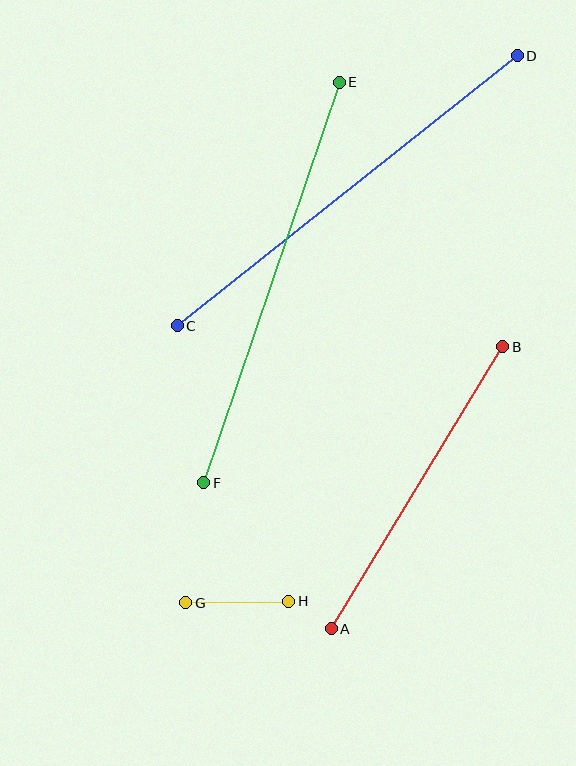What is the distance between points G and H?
The distance is approximately 103 pixels.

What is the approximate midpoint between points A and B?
The midpoint is at approximately (417, 488) pixels.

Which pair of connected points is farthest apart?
Points C and D are farthest apart.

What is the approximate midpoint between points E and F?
The midpoint is at approximately (272, 282) pixels.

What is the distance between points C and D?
The distance is approximately 434 pixels.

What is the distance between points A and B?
The distance is approximately 330 pixels.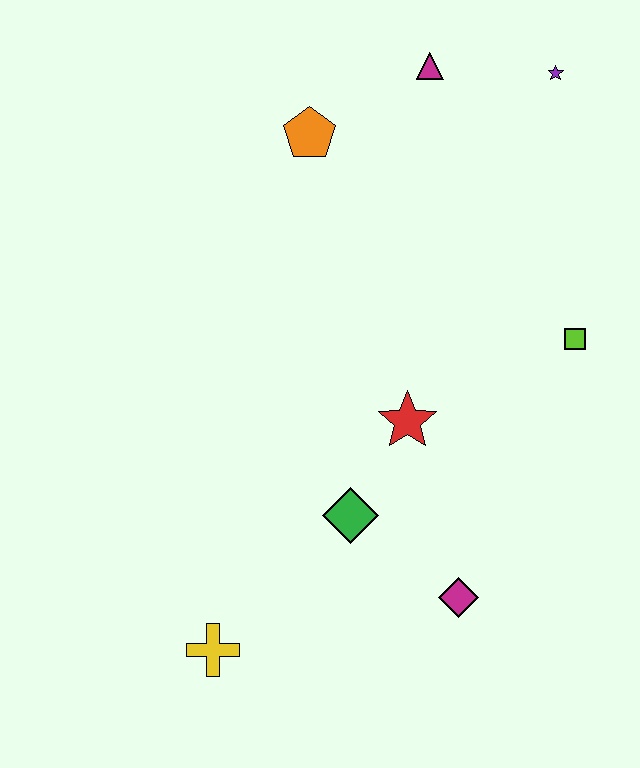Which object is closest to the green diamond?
The red star is closest to the green diamond.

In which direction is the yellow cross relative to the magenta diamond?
The yellow cross is to the left of the magenta diamond.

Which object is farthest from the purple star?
The yellow cross is farthest from the purple star.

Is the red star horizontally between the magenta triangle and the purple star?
No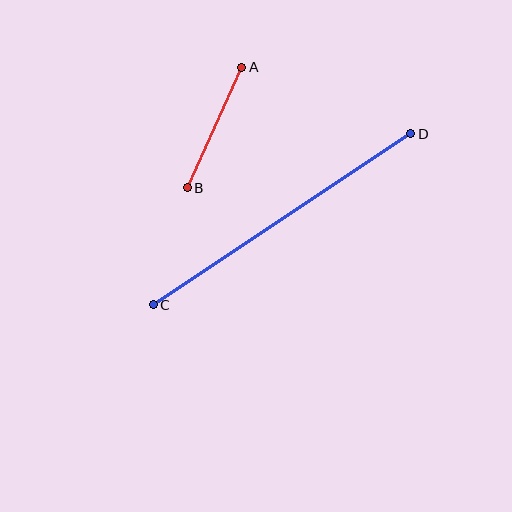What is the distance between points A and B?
The distance is approximately 132 pixels.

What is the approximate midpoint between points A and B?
The midpoint is at approximately (214, 128) pixels.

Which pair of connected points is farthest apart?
Points C and D are farthest apart.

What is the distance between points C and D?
The distance is approximately 309 pixels.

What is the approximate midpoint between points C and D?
The midpoint is at approximately (282, 219) pixels.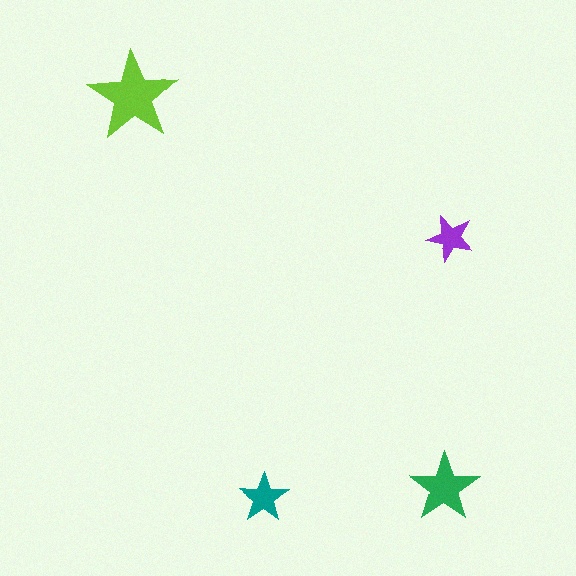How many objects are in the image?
There are 4 objects in the image.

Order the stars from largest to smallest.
the lime one, the green one, the teal one, the purple one.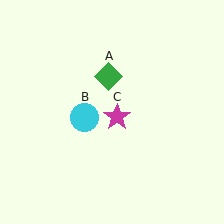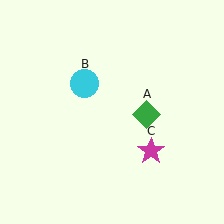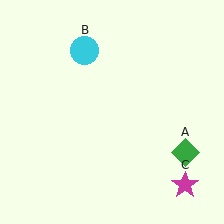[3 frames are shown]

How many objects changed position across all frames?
3 objects changed position: green diamond (object A), cyan circle (object B), magenta star (object C).